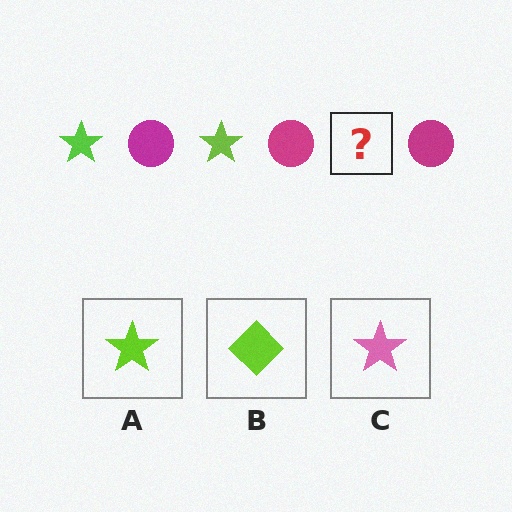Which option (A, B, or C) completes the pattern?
A.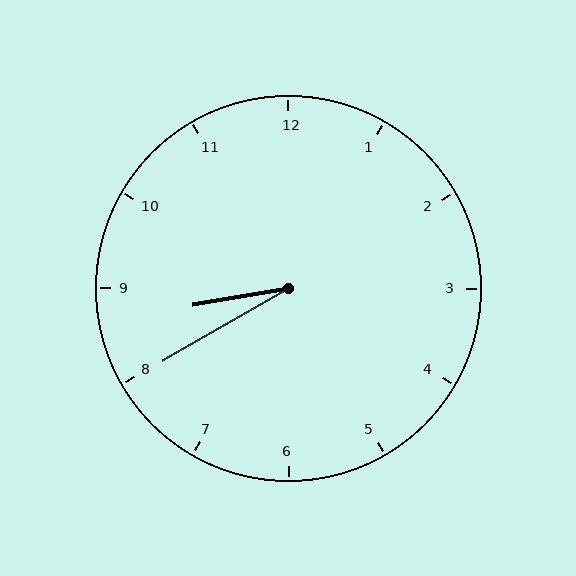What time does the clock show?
8:40.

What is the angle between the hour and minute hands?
Approximately 20 degrees.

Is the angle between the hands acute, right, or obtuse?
It is acute.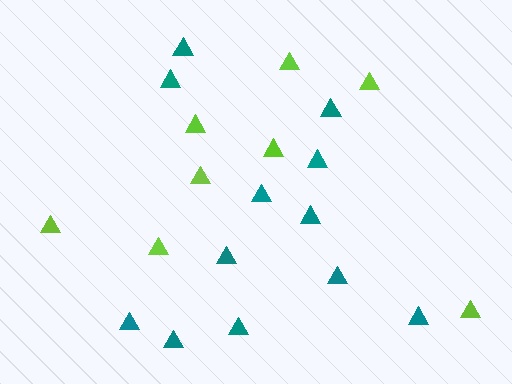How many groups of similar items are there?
There are 2 groups: one group of teal triangles (12) and one group of lime triangles (8).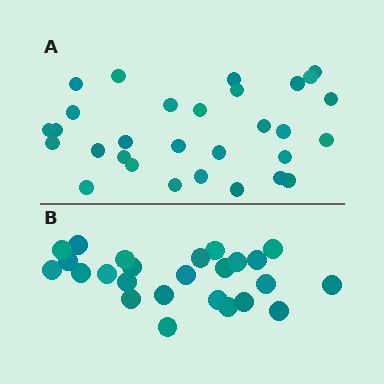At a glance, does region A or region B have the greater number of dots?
Region A (the top region) has more dots.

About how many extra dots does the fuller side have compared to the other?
Region A has about 5 more dots than region B.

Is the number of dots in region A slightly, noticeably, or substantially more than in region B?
Region A has only slightly more — the two regions are fairly close. The ratio is roughly 1.2 to 1.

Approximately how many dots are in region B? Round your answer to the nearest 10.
About 20 dots. (The exact count is 25, which rounds to 20.)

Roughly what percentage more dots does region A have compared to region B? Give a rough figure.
About 20% more.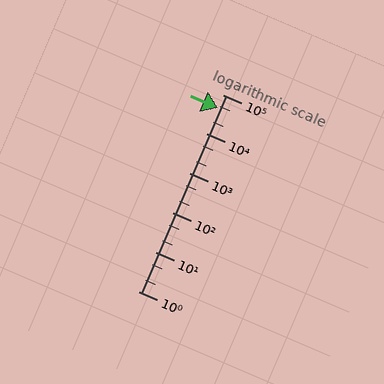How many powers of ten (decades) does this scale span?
The scale spans 5 decades, from 1 to 100000.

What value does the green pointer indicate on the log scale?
The pointer indicates approximately 47000.